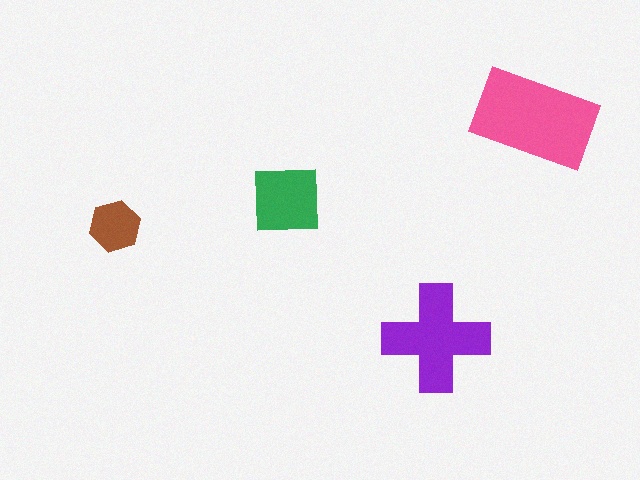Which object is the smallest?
The brown hexagon.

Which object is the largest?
The pink rectangle.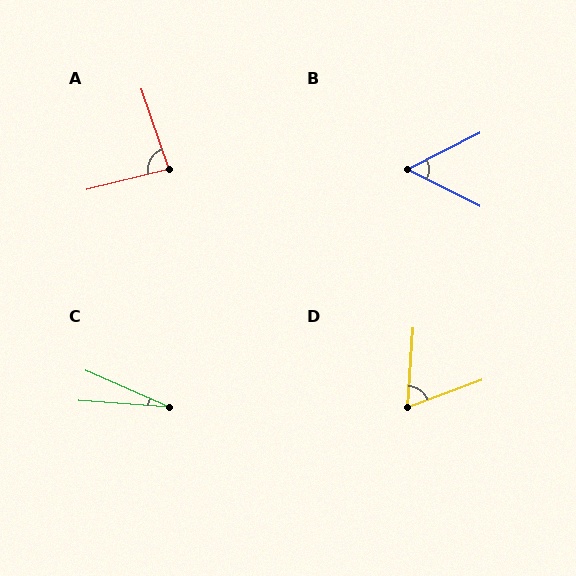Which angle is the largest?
A, at approximately 85 degrees.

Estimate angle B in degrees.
Approximately 53 degrees.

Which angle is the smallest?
C, at approximately 19 degrees.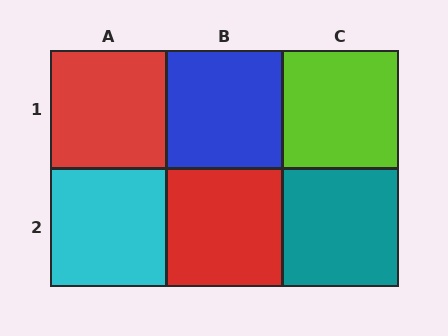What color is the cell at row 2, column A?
Cyan.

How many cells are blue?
1 cell is blue.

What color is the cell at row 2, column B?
Red.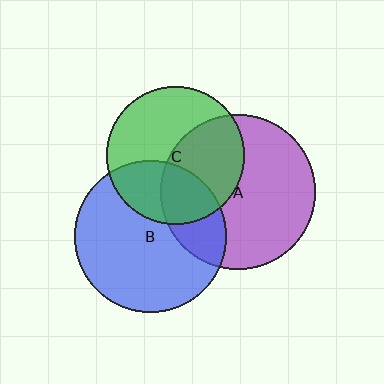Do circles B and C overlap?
Yes.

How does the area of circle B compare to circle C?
Approximately 1.2 times.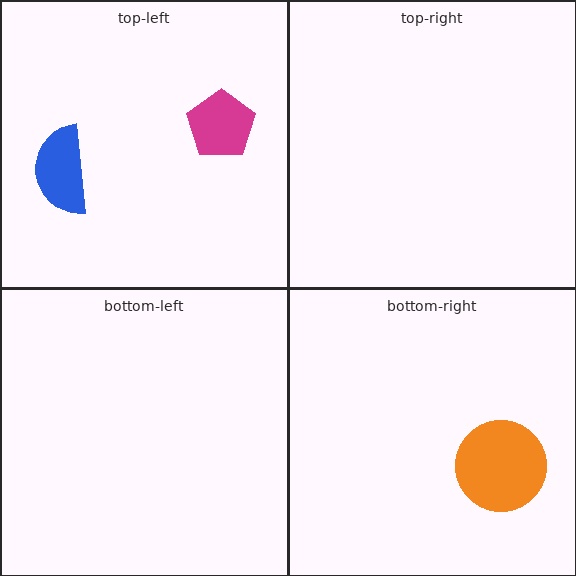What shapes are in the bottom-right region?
The orange circle.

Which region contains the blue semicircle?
The top-left region.